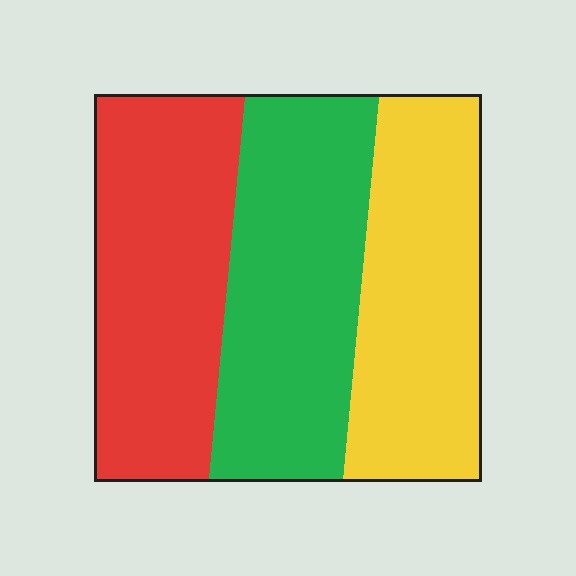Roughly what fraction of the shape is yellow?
Yellow takes up between a sixth and a third of the shape.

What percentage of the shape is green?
Green takes up about one third (1/3) of the shape.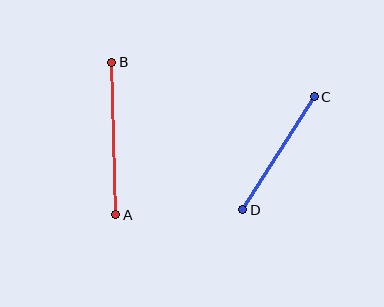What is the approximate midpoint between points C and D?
The midpoint is at approximately (278, 153) pixels.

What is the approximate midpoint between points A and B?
The midpoint is at approximately (114, 138) pixels.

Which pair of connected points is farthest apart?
Points A and B are farthest apart.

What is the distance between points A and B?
The distance is approximately 152 pixels.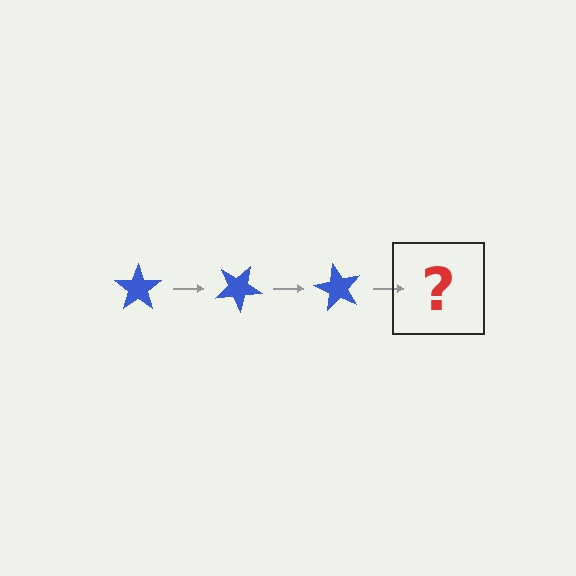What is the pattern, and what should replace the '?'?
The pattern is that the star rotates 30 degrees each step. The '?' should be a blue star rotated 90 degrees.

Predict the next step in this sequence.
The next step is a blue star rotated 90 degrees.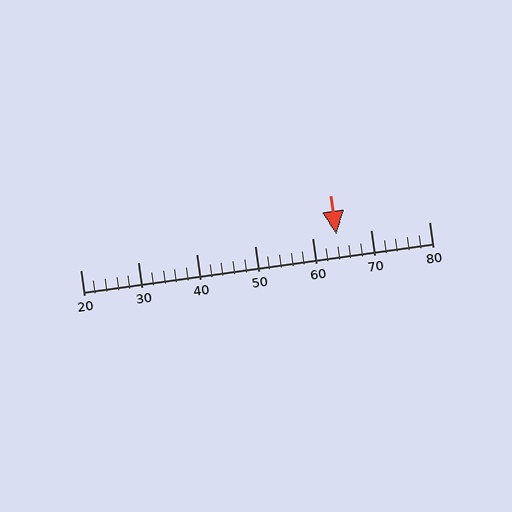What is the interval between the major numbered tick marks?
The major tick marks are spaced 10 units apart.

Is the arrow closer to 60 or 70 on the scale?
The arrow is closer to 60.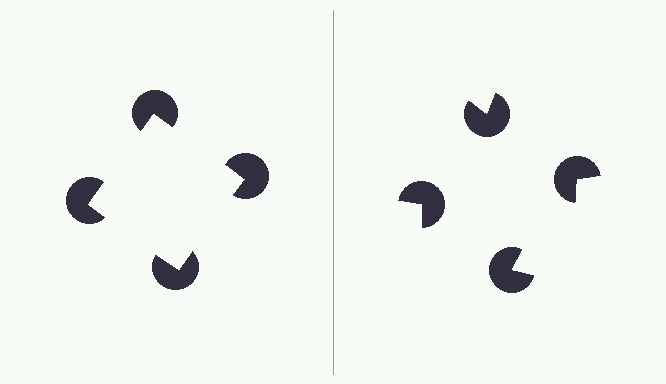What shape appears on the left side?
An illusory square.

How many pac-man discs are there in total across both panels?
8 — 4 on each side.